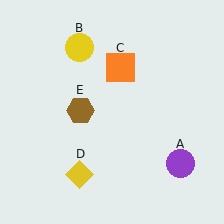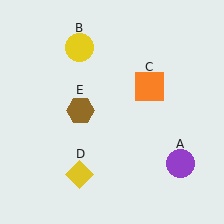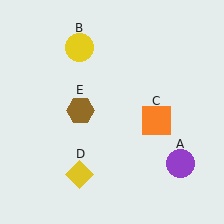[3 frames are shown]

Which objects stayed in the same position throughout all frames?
Purple circle (object A) and yellow circle (object B) and yellow diamond (object D) and brown hexagon (object E) remained stationary.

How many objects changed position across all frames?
1 object changed position: orange square (object C).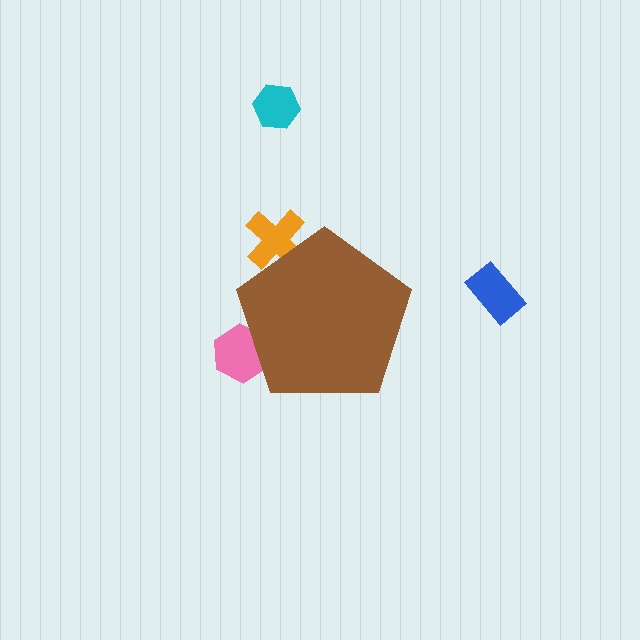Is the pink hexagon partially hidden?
Yes, the pink hexagon is partially hidden behind the brown pentagon.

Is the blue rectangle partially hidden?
No, the blue rectangle is fully visible.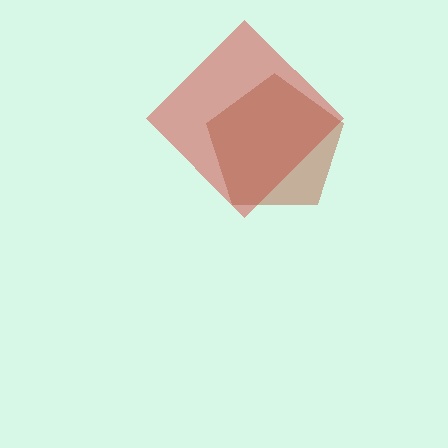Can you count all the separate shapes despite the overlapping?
Yes, there are 2 separate shapes.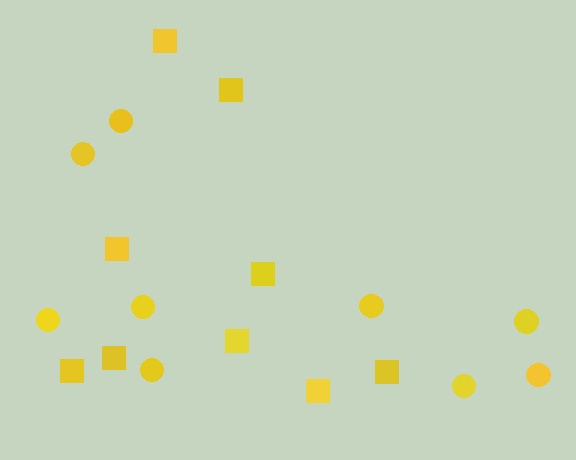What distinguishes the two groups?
There are 2 groups: one group of squares (9) and one group of circles (9).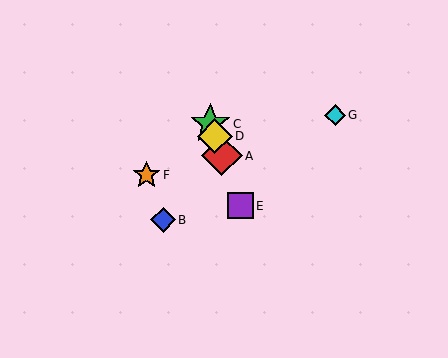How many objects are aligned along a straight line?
4 objects (A, C, D, E) are aligned along a straight line.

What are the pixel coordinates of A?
Object A is at (222, 156).